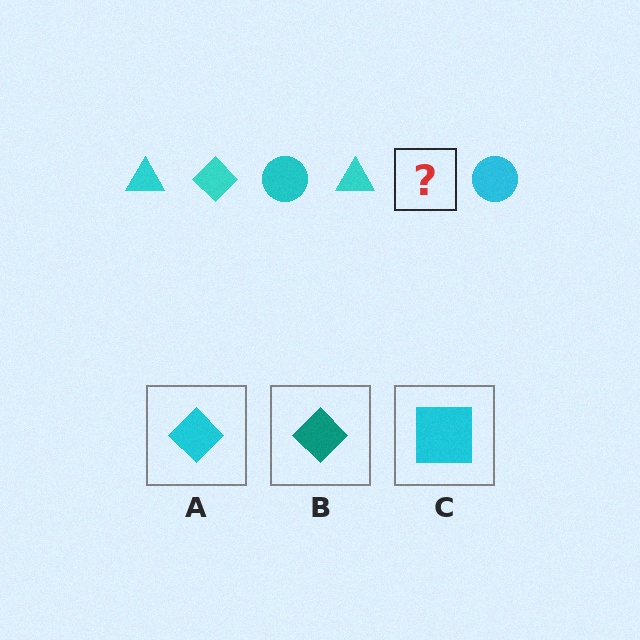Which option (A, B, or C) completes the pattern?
A.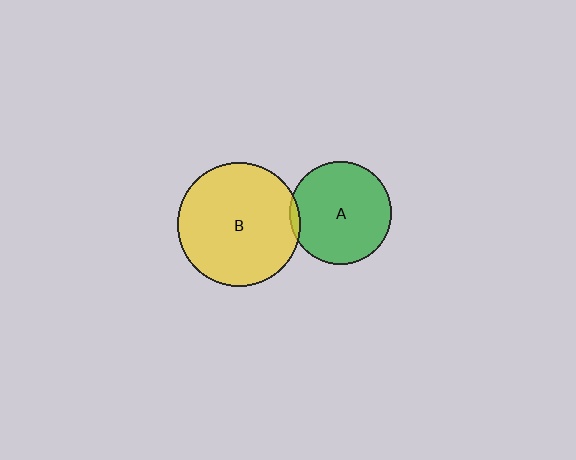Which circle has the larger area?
Circle B (yellow).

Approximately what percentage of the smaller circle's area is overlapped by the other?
Approximately 5%.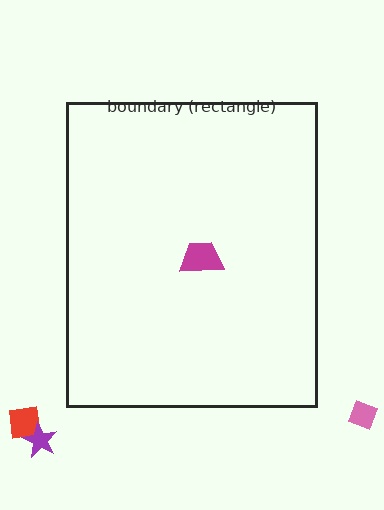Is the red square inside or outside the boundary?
Outside.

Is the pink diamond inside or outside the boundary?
Outside.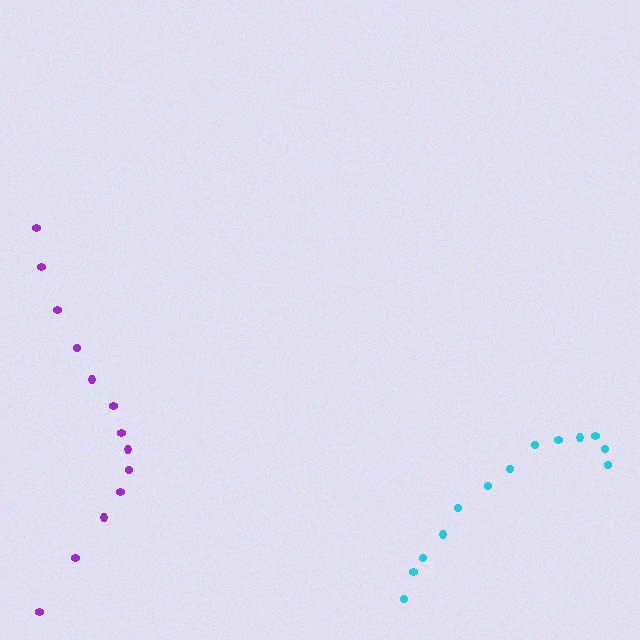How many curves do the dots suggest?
There are 2 distinct paths.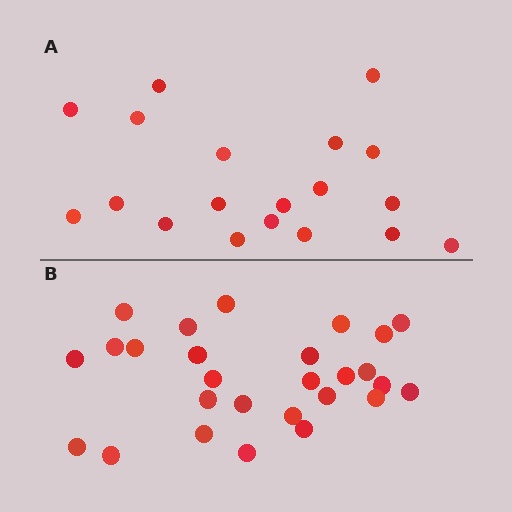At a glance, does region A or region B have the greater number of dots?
Region B (the bottom region) has more dots.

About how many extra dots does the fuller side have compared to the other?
Region B has roughly 8 or so more dots than region A.